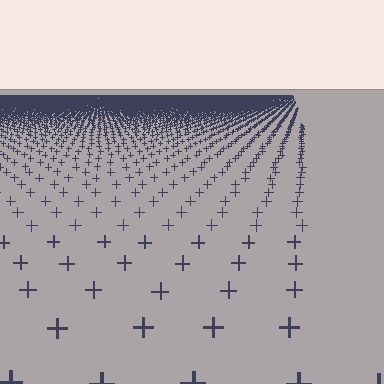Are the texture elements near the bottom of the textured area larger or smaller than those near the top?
Larger. Near the bottom, elements are closer to the viewer and appear at a bigger on-screen size.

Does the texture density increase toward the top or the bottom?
Density increases toward the top.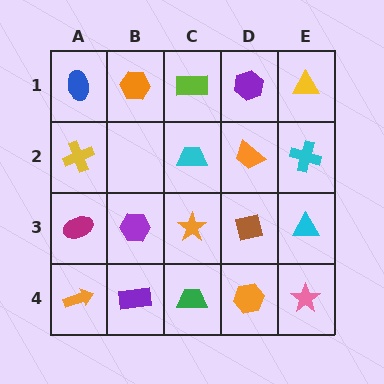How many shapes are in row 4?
5 shapes.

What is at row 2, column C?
A cyan trapezoid.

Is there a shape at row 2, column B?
No, that cell is empty.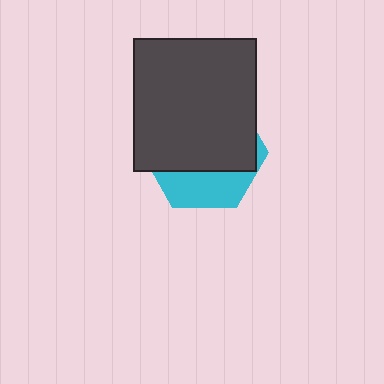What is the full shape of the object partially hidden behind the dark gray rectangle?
The partially hidden object is a cyan hexagon.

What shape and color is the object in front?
The object in front is a dark gray rectangle.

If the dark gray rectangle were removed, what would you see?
You would see the complete cyan hexagon.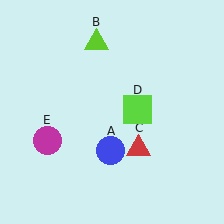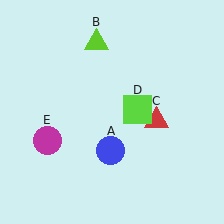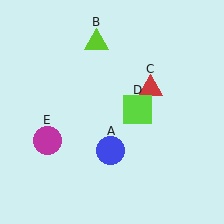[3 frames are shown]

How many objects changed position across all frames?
1 object changed position: red triangle (object C).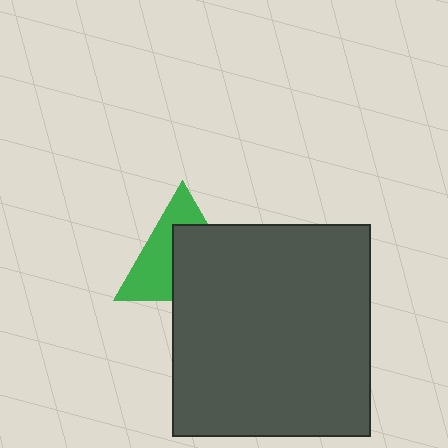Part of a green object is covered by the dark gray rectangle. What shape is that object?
It is a triangle.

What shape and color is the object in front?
The object in front is a dark gray rectangle.